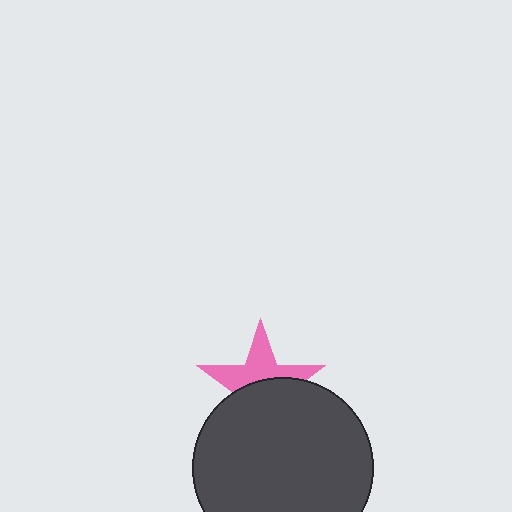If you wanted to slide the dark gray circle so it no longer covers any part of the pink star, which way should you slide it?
Slide it down — that is the most direct way to separate the two shapes.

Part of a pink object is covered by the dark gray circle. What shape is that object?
It is a star.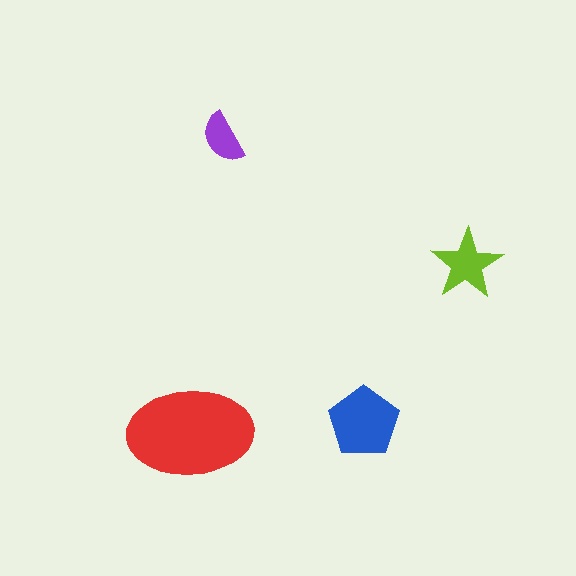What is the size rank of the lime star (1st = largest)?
3rd.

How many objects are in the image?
There are 4 objects in the image.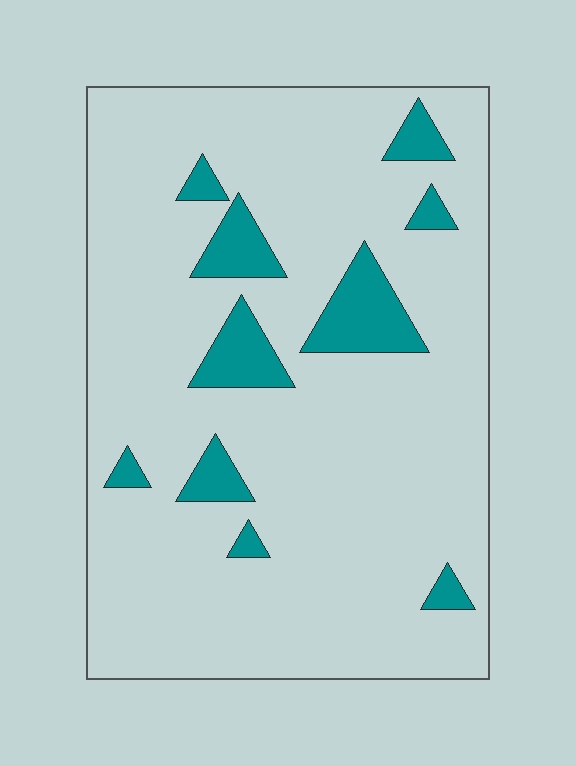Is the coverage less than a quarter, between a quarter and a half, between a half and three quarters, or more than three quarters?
Less than a quarter.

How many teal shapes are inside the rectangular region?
10.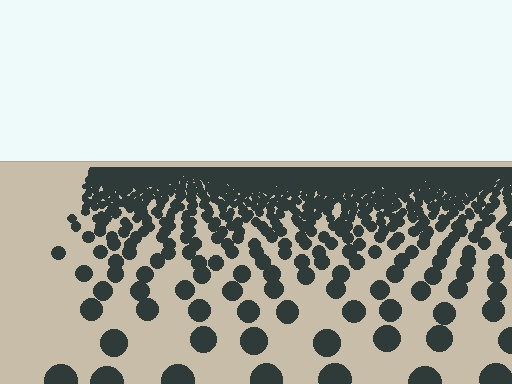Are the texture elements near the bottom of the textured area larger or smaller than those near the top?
Larger. Near the bottom, elements are closer to the viewer and appear at a bigger on-screen size.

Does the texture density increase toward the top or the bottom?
Density increases toward the top.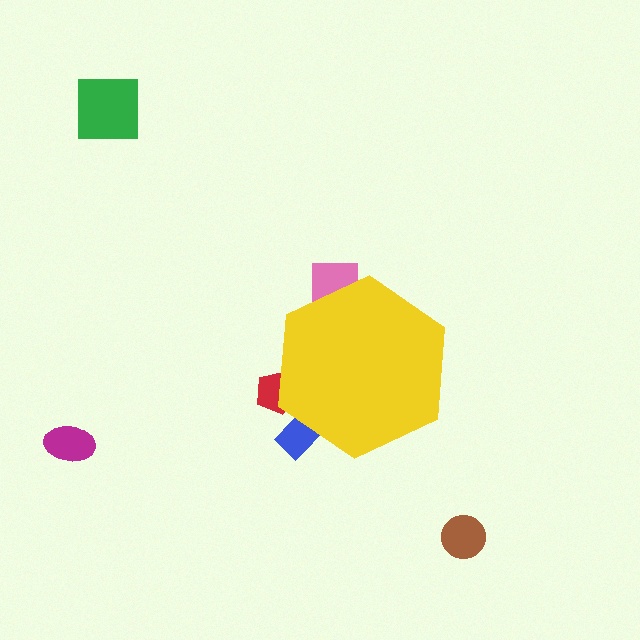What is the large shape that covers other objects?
A yellow hexagon.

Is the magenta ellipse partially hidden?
No, the magenta ellipse is fully visible.